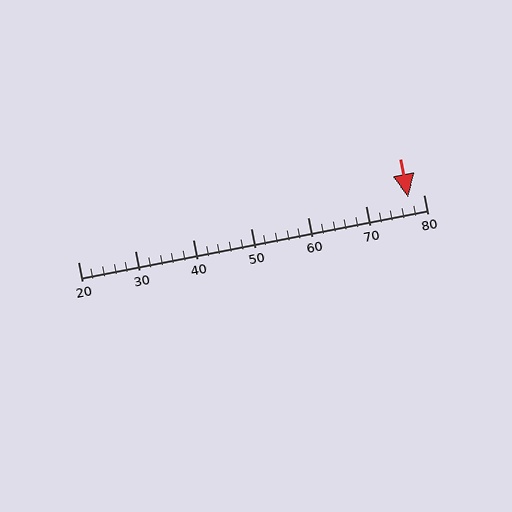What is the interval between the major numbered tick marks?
The major tick marks are spaced 10 units apart.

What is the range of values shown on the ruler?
The ruler shows values from 20 to 80.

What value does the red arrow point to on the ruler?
The red arrow points to approximately 77.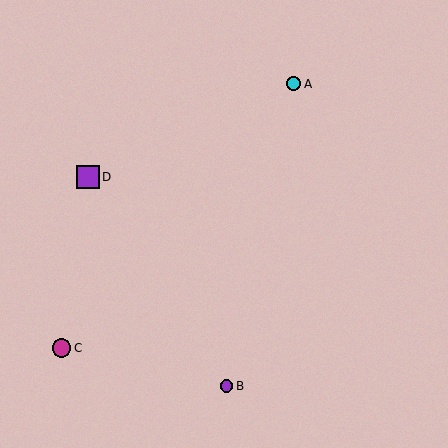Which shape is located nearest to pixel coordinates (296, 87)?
The cyan circle (labeled A) at (294, 84) is nearest to that location.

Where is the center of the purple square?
The center of the purple square is at (88, 177).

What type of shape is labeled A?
Shape A is a cyan circle.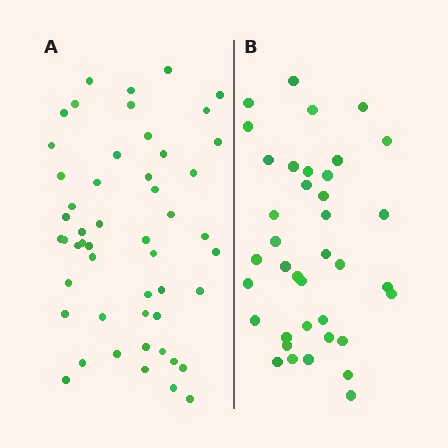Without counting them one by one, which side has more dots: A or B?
Region A (the left region) has more dots.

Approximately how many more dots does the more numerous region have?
Region A has approximately 15 more dots than region B.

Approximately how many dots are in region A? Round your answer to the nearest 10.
About 50 dots. (The exact count is 51, which rounds to 50.)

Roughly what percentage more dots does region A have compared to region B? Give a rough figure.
About 35% more.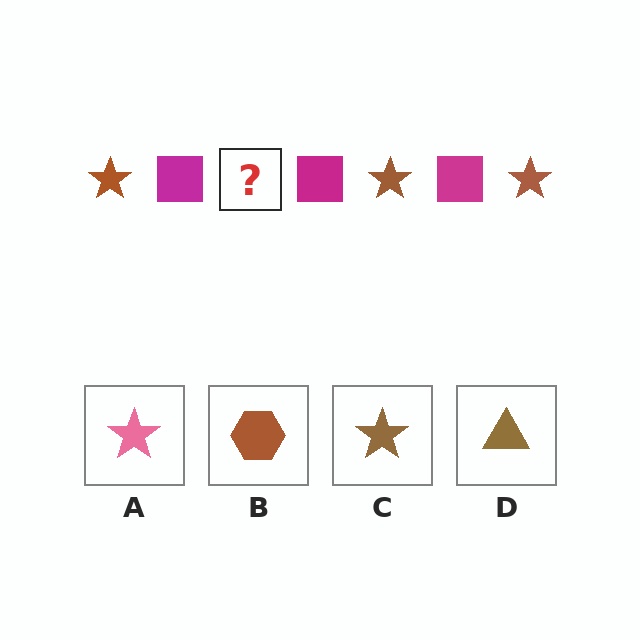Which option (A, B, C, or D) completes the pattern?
C.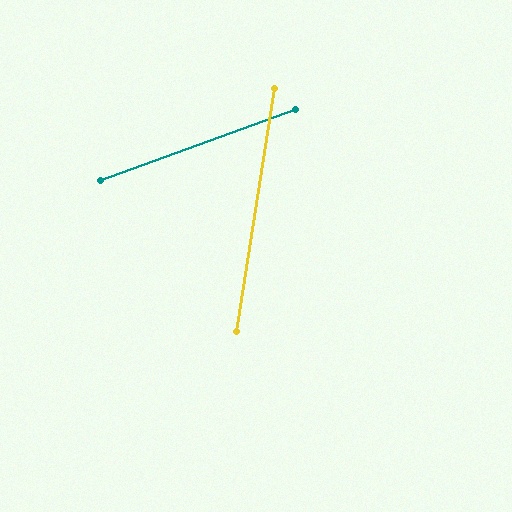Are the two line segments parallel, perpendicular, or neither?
Neither parallel nor perpendicular — they differ by about 61°.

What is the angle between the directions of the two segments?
Approximately 61 degrees.